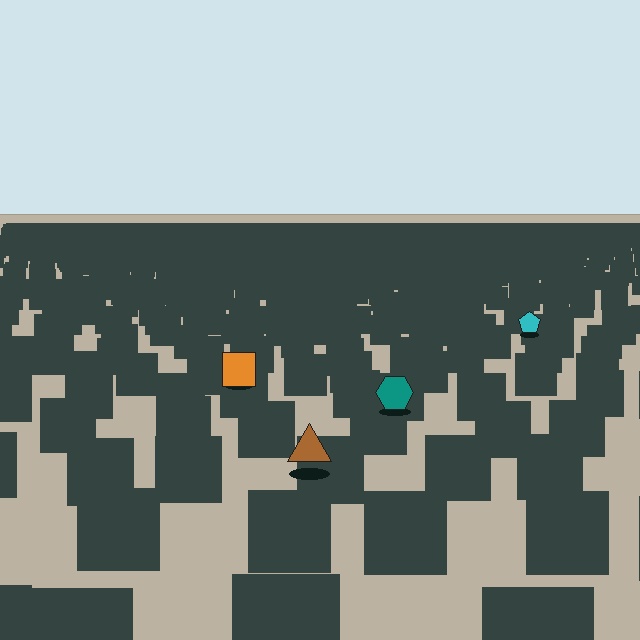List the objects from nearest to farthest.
From nearest to farthest: the brown triangle, the teal hexagon, the orange square, the cyan pentagon.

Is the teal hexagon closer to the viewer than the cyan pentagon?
Yes. The teal hexagon is closer — you can tell from the texture gradient: the ground texture is coarser near it.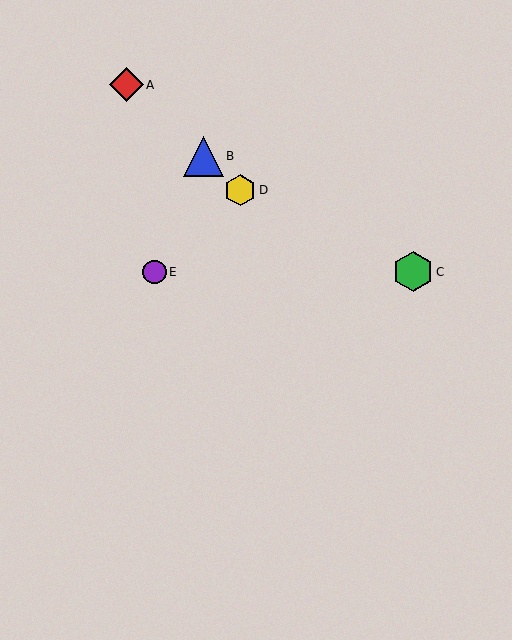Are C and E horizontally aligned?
Yes, both are at y≈272.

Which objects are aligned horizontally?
Objects C, E are aligned horizontally.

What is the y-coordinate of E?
Object E is at y≈272.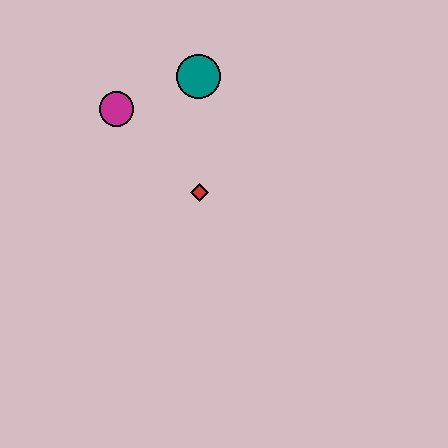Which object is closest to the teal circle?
The magenta circle is closest to the teal circle.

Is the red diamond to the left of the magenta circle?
No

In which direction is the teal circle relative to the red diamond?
The teal circle is above the red diamond.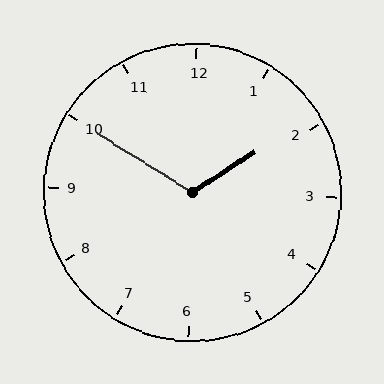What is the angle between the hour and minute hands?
Approximately 115 degrees.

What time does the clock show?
1:50.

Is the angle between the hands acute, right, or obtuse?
It is obtuse.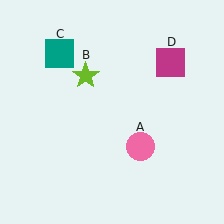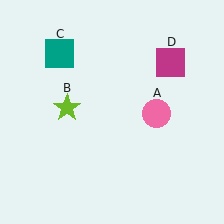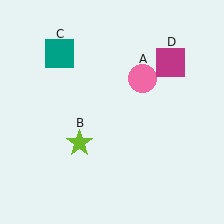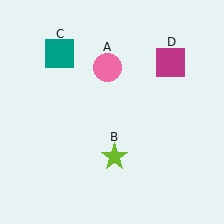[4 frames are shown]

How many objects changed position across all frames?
2 objects changed position: pink circle (object A), lime star (object B).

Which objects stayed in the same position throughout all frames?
Teal square (object C) and magenta square (object D) remained stationary.